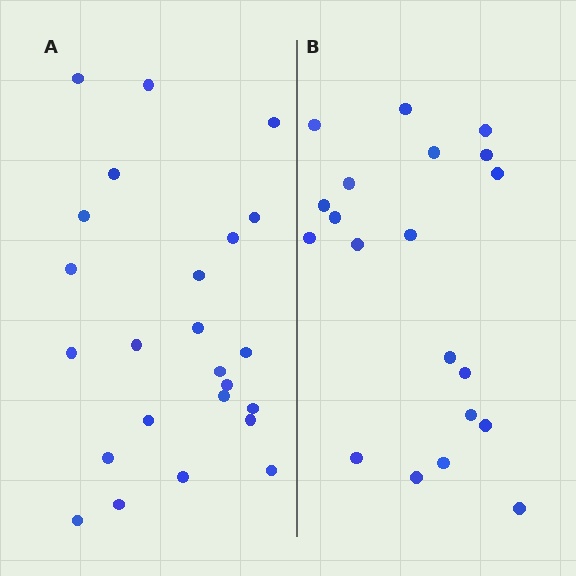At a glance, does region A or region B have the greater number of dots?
Region A (the left region) has more dots.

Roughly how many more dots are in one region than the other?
Region A has about 4 more dots than region B.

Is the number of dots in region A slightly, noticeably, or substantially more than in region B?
Region A has only slightly more — the two regions are fairly close. The ratio is roughly 1.2 to 1.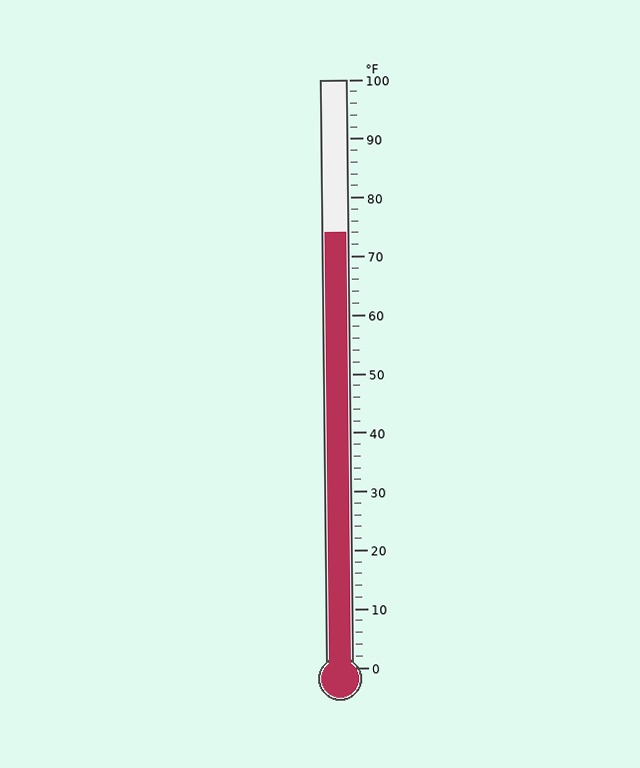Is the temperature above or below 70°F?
The temperature is above 70°F.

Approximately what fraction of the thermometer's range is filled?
The thermometer is filled to approximately 75% of its range.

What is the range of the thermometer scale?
The thermometer scale ranges from 0°F to 100°F.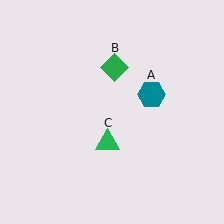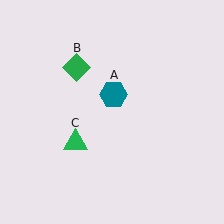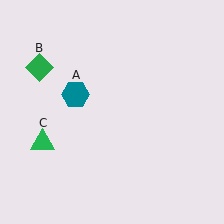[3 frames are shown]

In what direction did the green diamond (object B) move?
The green diamond (object B) moved left.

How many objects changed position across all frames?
3 objects changed position: teal hexagon (object A), green diamond (object B), green triangle (object C).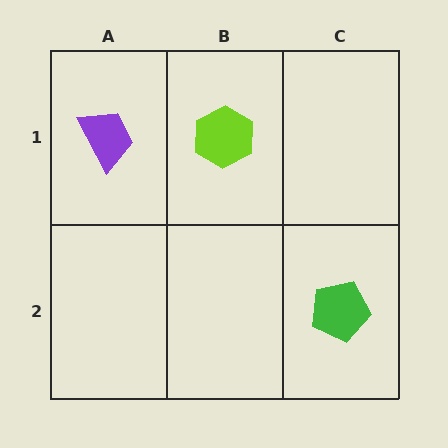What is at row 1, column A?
A purple trapezoid.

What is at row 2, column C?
A green pentagon.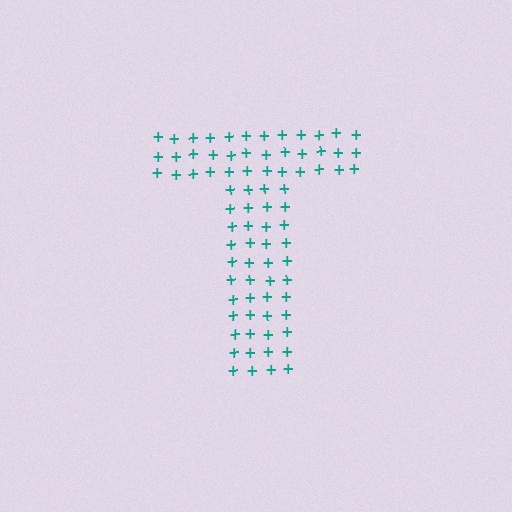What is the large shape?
The large shape is the letter T.